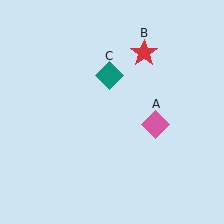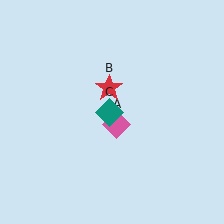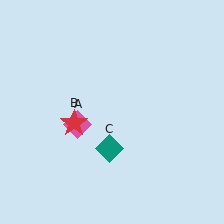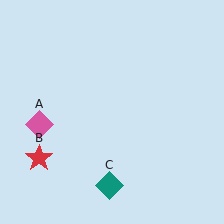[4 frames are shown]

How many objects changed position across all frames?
3 objects changed position: pink diamond (object A), red star (object B), teal diamond (object C).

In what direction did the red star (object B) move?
The red star (object B) moved down and to the left.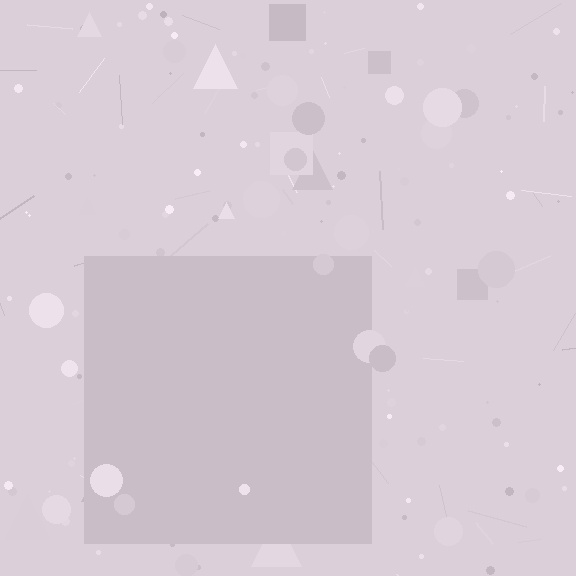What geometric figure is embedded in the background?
A square is embedded in the background.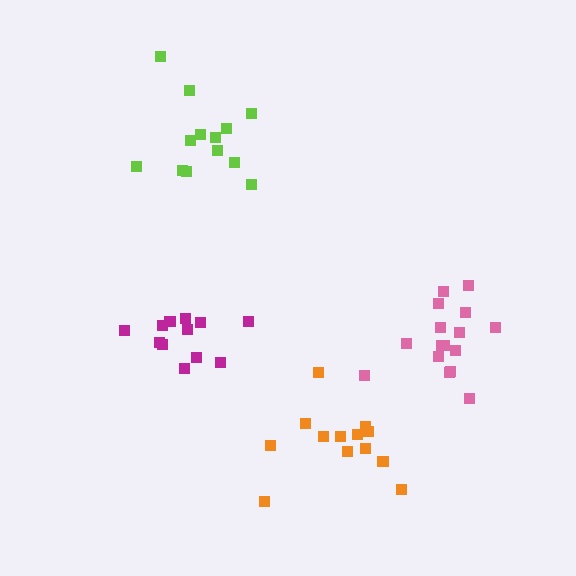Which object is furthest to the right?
The pink cluster is rightmost.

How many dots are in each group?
Group 1: 12 dots, Group 2: 13 dots, Group 3: 13 dots, Group 4: 16 dots (54 total).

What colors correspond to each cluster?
The clusters are colored: magenta, lime, orange, pink.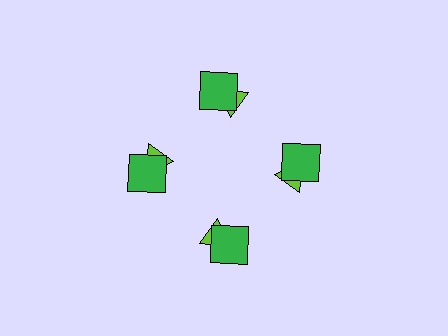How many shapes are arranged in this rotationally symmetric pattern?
There are 8 shapes, arranged in 4 groups of 2.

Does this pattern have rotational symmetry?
Yes, this pattern has 4-fold rotational symmetry. It looks the same after rotating 90 degrees around the center.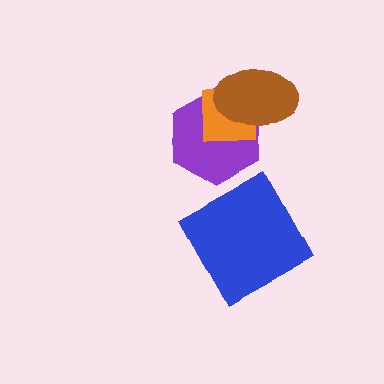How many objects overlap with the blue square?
0 objects overlap with the blue square.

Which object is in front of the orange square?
The brown ellipse is in front of the orange square.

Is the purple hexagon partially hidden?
Yes, it is partially covered by another shape.